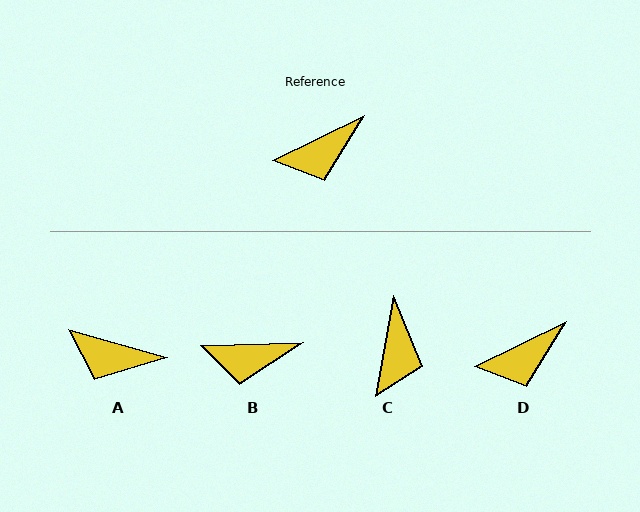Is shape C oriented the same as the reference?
No, it is off by about 53 degrees.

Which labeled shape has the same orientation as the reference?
D.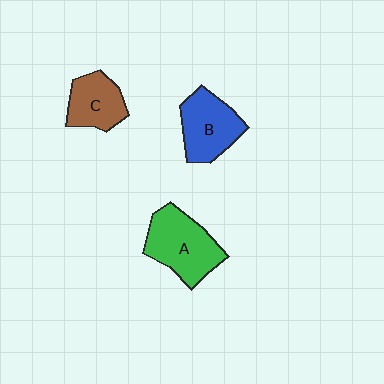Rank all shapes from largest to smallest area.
From largest to smallest: A (green), B (blue), C (brown).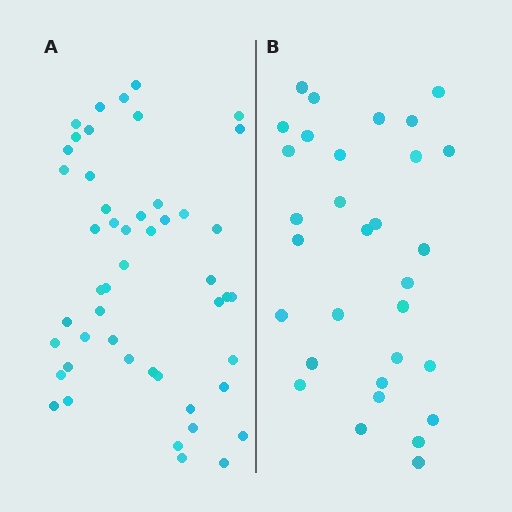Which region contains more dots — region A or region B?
Region A (the left region) has more dots.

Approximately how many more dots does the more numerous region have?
Region A has approximately 20 more dots than region B.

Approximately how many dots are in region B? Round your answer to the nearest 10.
About 30 dots. (The exact count is 31, which rounds to 30.)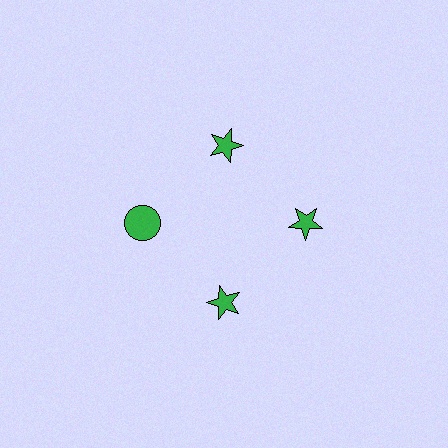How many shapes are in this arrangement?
There are 4 shapes arranged in a ring pattern.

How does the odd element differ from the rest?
It has a different shape: circle instead of star.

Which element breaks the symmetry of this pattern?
The green circle at roughly the 9 o'clock position breaks the symmetry. All other shapes are green stars.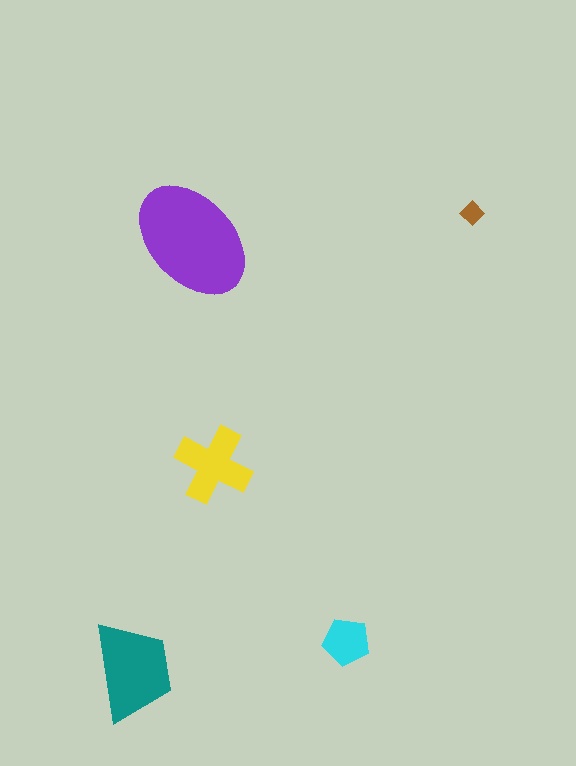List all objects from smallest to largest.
The brown diamond, the cyan pentagon, the yellow cross, the teal trapezoid, the purple ellipse.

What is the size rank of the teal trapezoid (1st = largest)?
2nd.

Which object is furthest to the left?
The teal trapezoid is leftmost.